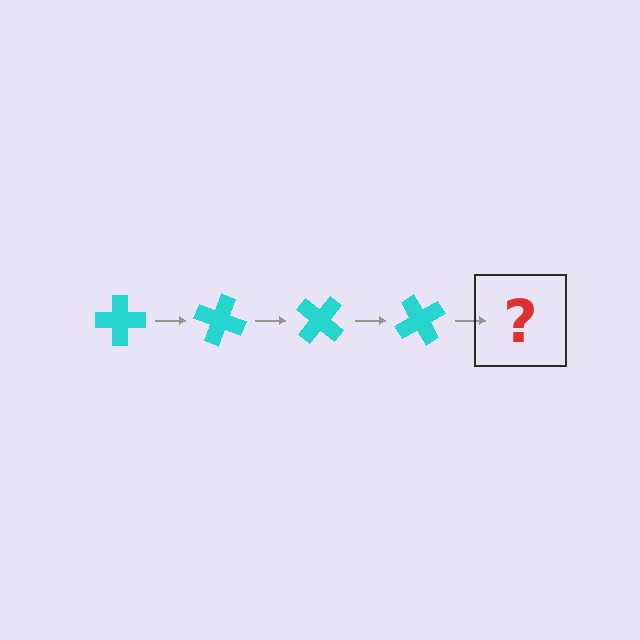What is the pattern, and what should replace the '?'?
The pattern is that the cross rotates 20 degrees each step. The '?' should be a cyan cross rotated 80 degrees.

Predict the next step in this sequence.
The next step is a cyan cross rotated 80 degrees.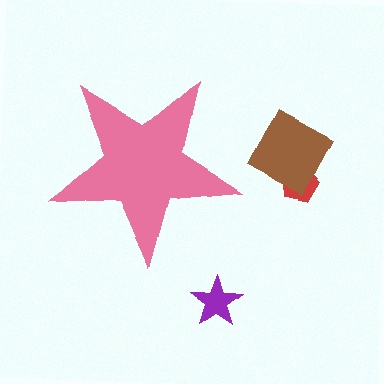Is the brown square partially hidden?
No, the brown square is fully visible.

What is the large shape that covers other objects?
A pink star.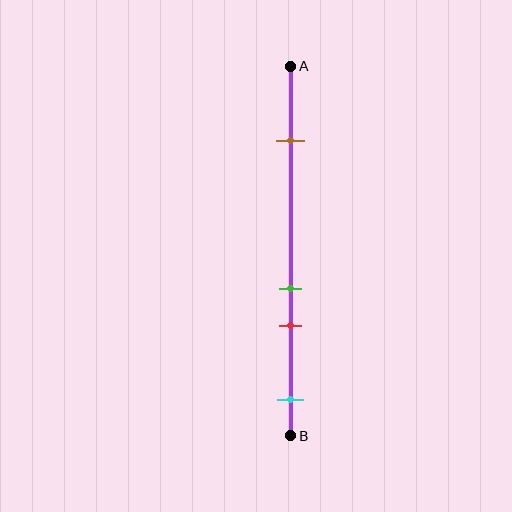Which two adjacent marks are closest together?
The green and red marks are the closest adjacent pair.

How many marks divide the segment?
There are 4 marks dividing the segment.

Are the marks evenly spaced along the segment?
No, the marks are not evenly spaced.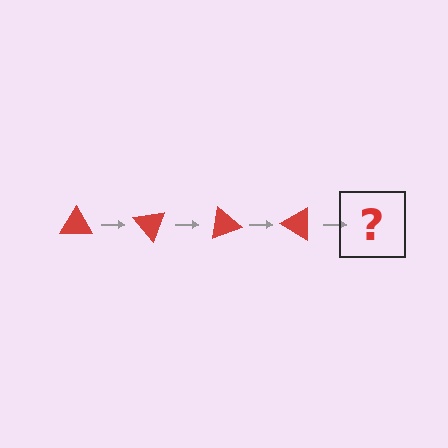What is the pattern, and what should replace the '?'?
The pattern is that the triangle rotates 50 degrees each step. The '?' should be a red triangle rotated 200 degrees.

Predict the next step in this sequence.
The next step is a red triangle rotated 200 degrees.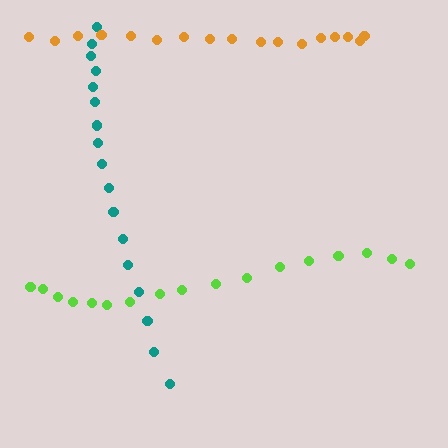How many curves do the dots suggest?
There are 3 distinct paths.